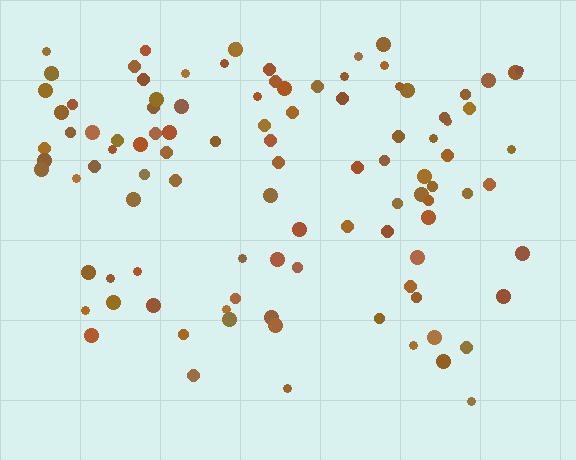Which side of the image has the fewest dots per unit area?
The bottom.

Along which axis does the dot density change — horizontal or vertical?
Vertical.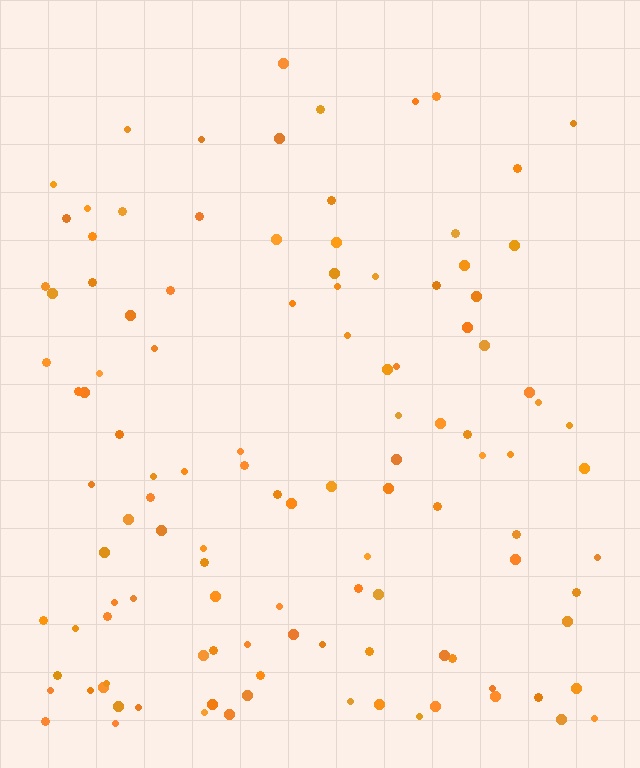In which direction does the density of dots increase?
From top to bottom, with the bottom side densest.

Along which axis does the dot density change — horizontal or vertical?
Vertical.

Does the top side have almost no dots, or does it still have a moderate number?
Still a moderate number, just noticeably fewer than the bottom.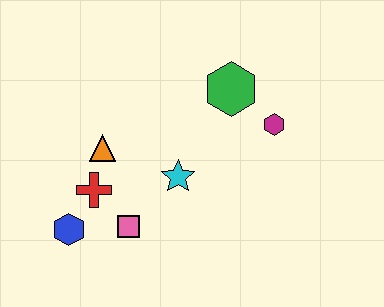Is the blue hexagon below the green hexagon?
Yes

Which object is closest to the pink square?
The red cross is closest to the pink square.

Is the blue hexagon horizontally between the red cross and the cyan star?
No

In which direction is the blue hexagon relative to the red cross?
The blue hexagon is below the red cross.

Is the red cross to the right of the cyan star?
No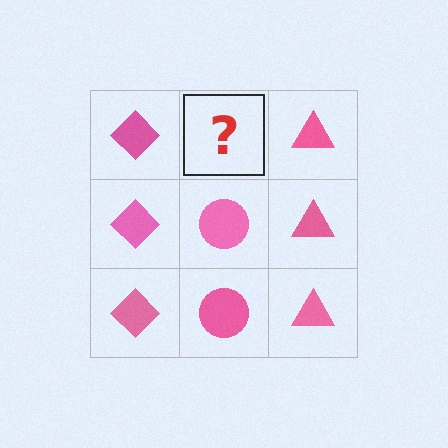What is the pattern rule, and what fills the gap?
The rule is that each column has a consistent shape. The gap should be filled with a pink circle.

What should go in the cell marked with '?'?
The missing cell should contain a pink circle.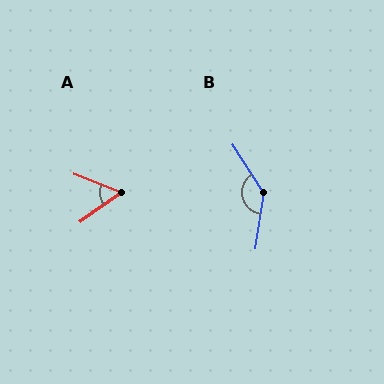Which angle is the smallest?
A, at approximately 57 degrees.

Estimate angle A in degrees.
Approximately 57 degrees.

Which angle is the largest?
B, at approximately 139 degrees.